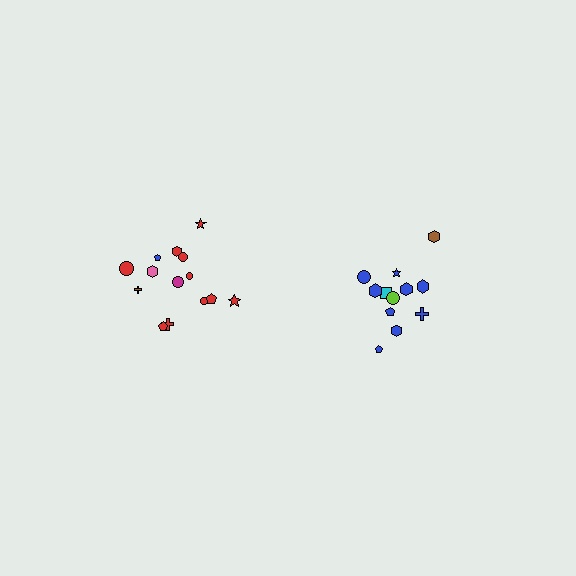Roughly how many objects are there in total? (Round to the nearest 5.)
Roughly 25 objects in total.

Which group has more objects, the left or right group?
The left group.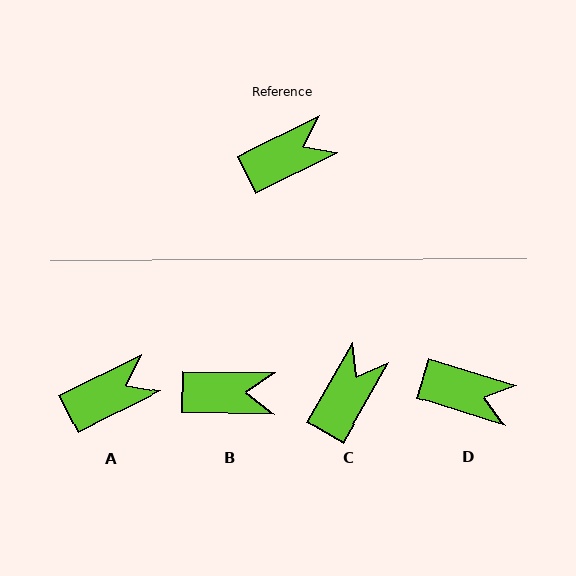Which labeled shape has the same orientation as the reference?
A.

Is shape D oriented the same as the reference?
No, it is off by about 44 degrees.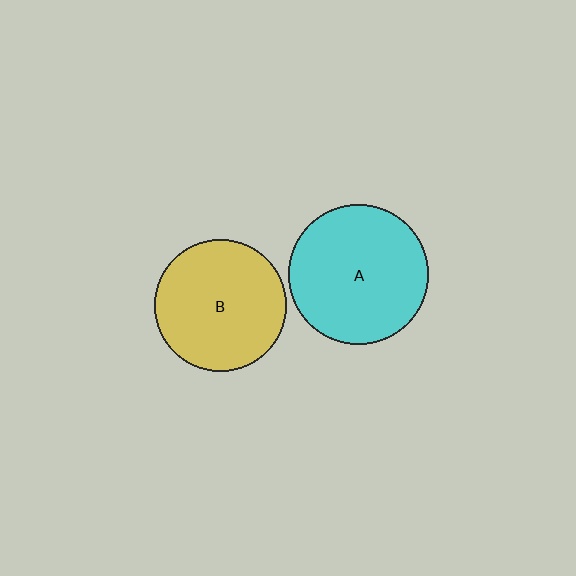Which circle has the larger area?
Circle A (cyan).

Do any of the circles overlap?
No, none of the circles overlap.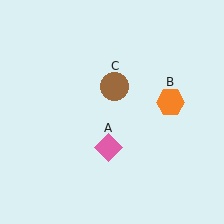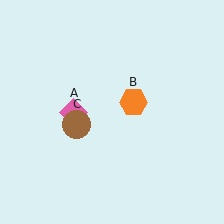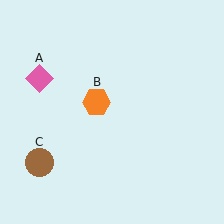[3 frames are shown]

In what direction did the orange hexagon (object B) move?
The orange hexagon (object B) moved left.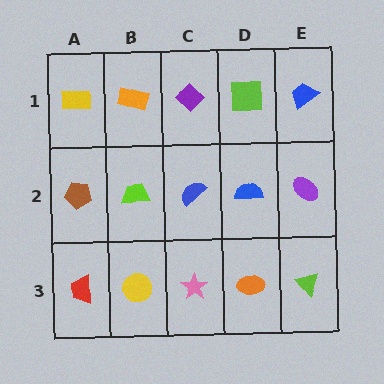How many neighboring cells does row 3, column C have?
3.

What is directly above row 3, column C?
A blue semicircle.